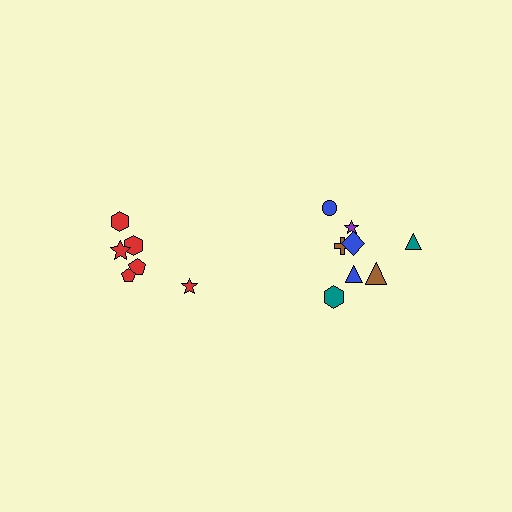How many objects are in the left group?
There are 6 objects.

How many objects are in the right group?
There are 8 objects.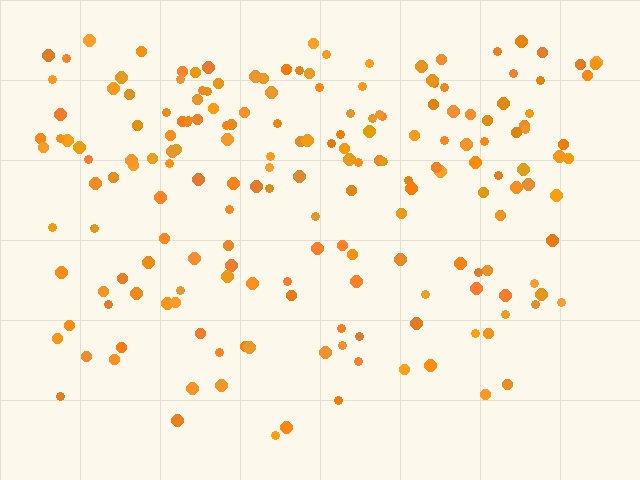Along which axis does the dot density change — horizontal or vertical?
Vertical.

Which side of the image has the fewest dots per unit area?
The bottom.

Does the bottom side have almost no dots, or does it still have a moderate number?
Still a moderate number, just noticeably fewer than the top.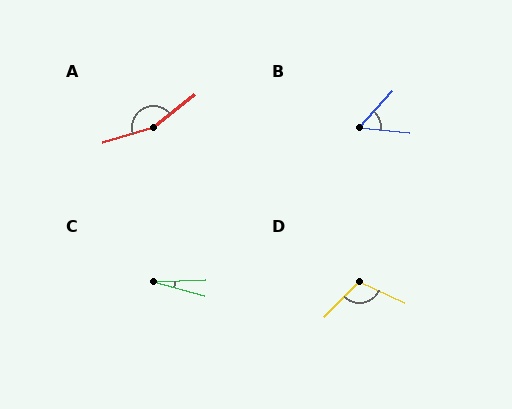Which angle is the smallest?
C, at approximately 17 degrees.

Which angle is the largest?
A, at approximately 159 degrees.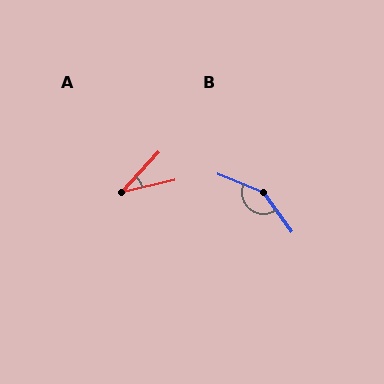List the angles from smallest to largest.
A (34°), B (147°).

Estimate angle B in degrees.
Approximately 147 degrees.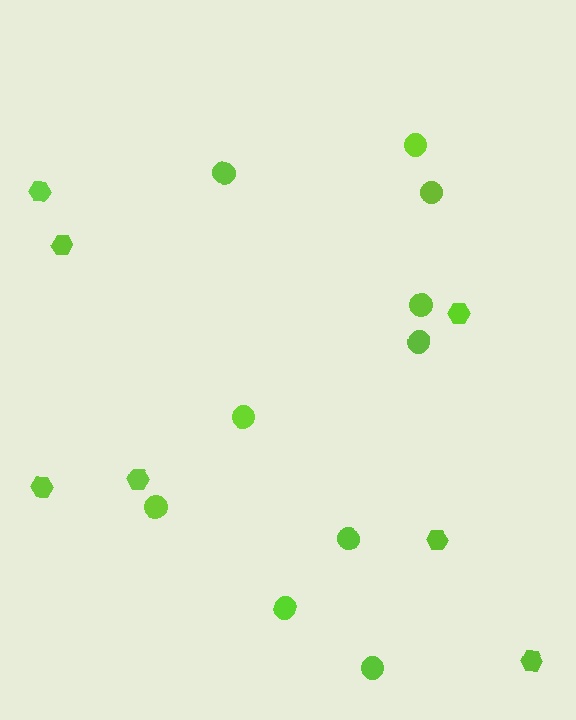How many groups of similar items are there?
There are 2 groups: one group of hexagons (7) and one group of circles (10).